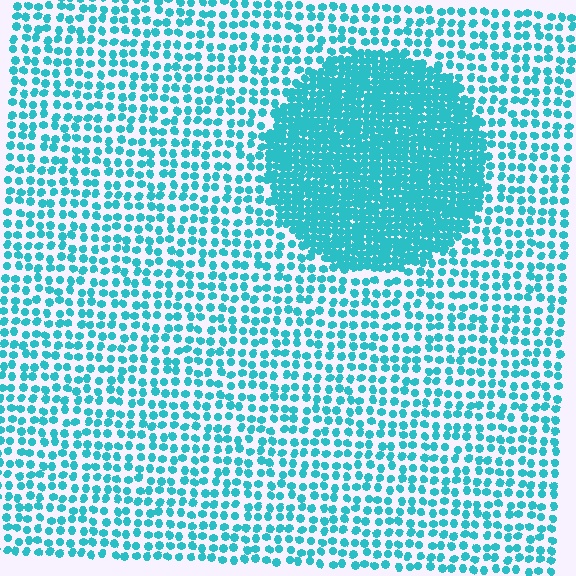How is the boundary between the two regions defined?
The boundary is defined by a change in element density (approximately 2.5x ratio). All elements are the same color, size, and shape.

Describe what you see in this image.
The image contains small cyan elements arranged at two different densities. A circle-shaped region is visible where the elements are more densely packed than the surrounding area.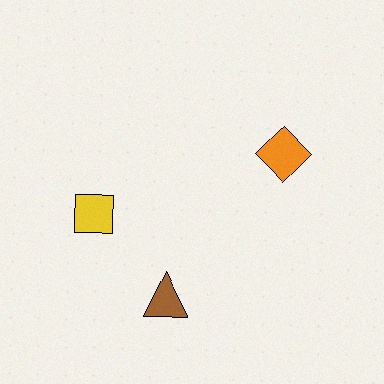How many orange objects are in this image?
There is 1 orange object.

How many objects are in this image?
There are 3 objects.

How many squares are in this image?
There is 1 square.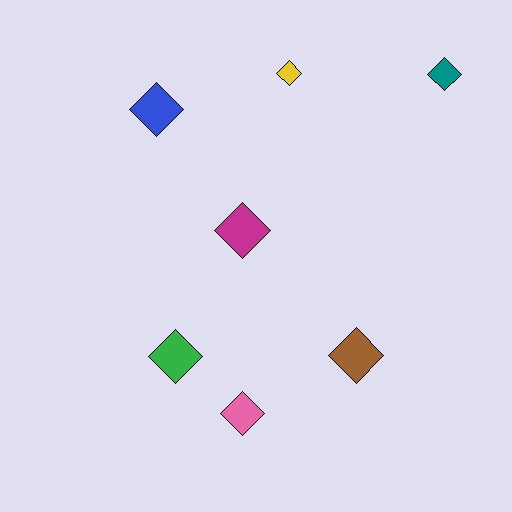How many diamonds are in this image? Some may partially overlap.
There are 7 diamonds.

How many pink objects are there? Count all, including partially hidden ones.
There is 1 pink object.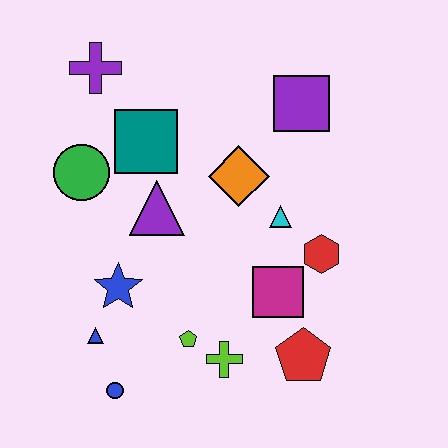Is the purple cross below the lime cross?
No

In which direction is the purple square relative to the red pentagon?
The purple square is above the red pentagon.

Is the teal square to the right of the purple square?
No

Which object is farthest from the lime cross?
The purple cross is farthest from the lime cross.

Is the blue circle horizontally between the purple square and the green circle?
Yes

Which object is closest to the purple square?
The orange diamond is closest to the purple square.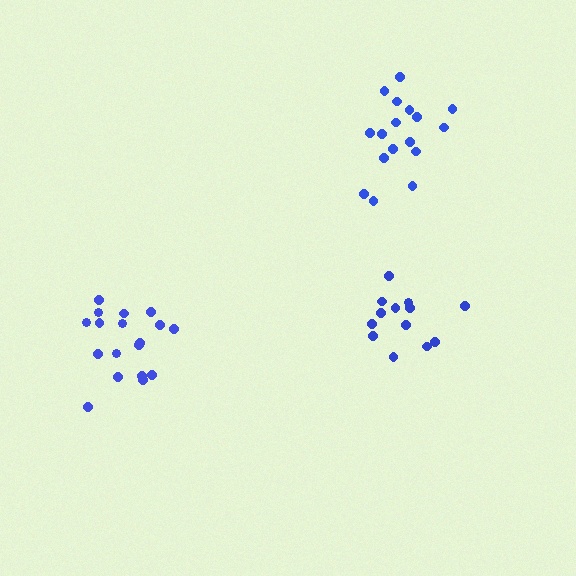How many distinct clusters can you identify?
There are 3 distinct clusters.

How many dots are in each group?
Group 1: 17 dots, Group 2: 18 dots, Group 3: 13 dots (48 total).